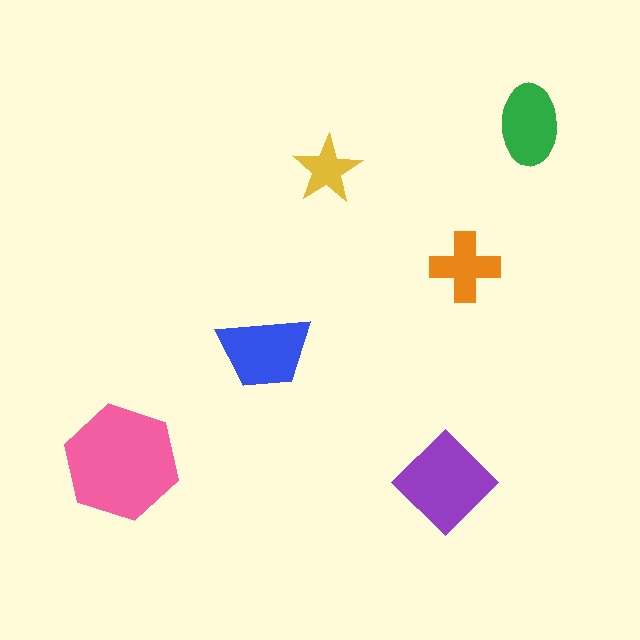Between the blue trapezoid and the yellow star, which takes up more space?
The blue trapezoid.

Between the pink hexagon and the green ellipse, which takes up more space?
The pink hexagon.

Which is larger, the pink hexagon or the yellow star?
The pink hexagon.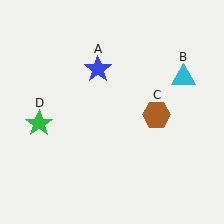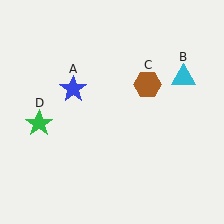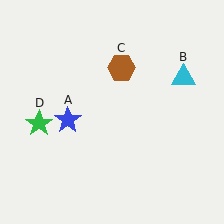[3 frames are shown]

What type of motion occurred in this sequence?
The blue star (object A), brown hexagon (object C) rotated counterclockwise around the center of the scene.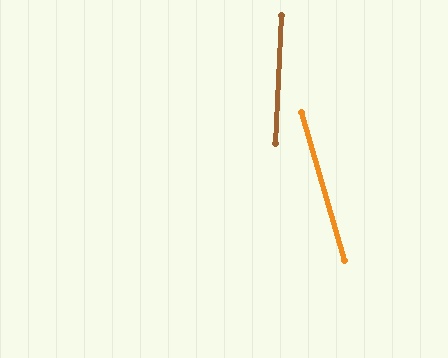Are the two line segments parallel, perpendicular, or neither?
Neither parallel nor perpendicular — they differ by about 18°.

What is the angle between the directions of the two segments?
Approximately 18 degrees.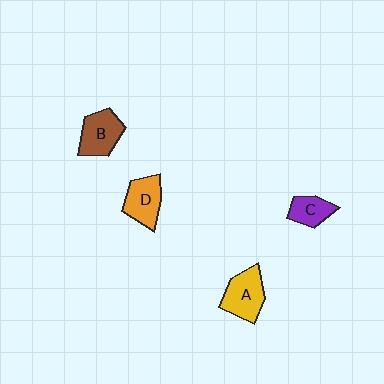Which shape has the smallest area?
Shape C (purple).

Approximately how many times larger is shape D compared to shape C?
Approximately 1.4 times.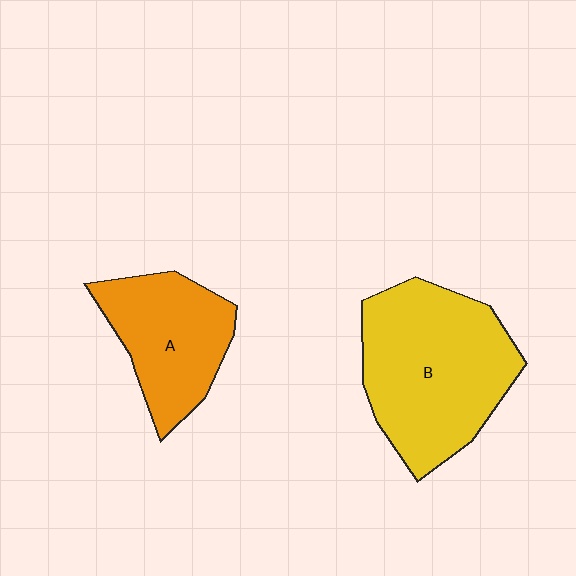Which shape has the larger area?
Shape B (yellow).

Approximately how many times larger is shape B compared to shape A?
Approximately 1.6 times.